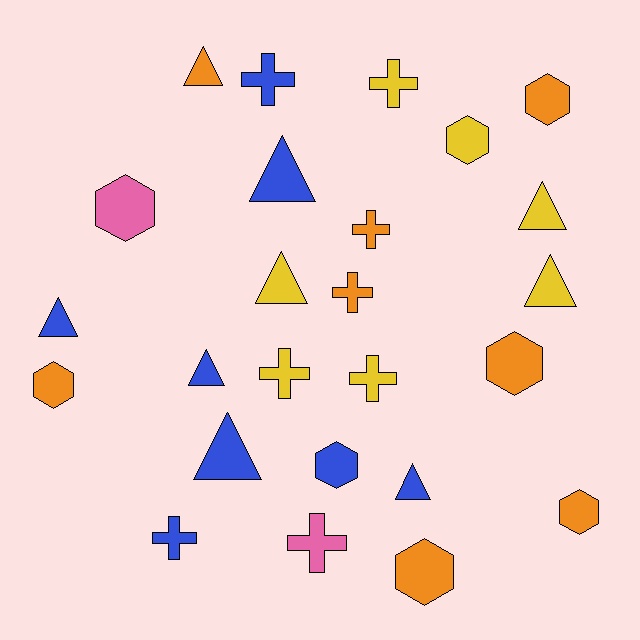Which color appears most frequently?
Blue, with 8 objects.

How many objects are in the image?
There are 25 objects.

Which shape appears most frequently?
Triangle, with 9 objects.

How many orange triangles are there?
There is 1 orange triangle.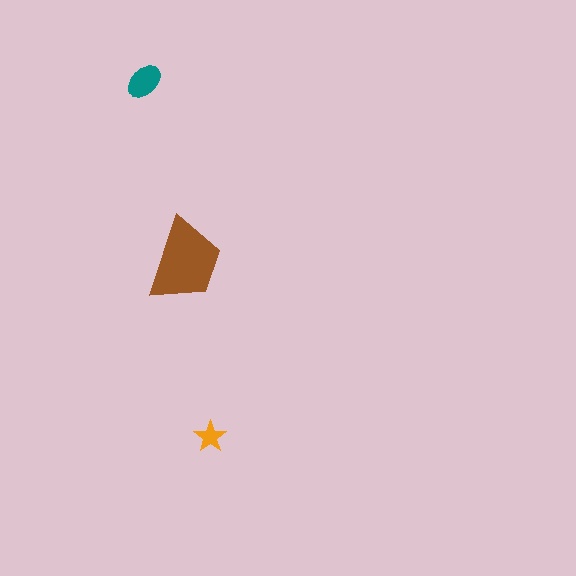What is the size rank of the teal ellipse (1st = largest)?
2nd.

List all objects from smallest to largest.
The orange star, the teal ellipse, the brown trapezoid.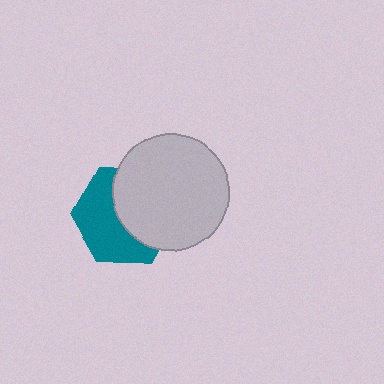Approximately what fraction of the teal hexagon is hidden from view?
Roughly 49% of the teal hexagon is hidden behind the light gray circle.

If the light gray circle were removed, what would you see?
You would see the complete teal hexagon.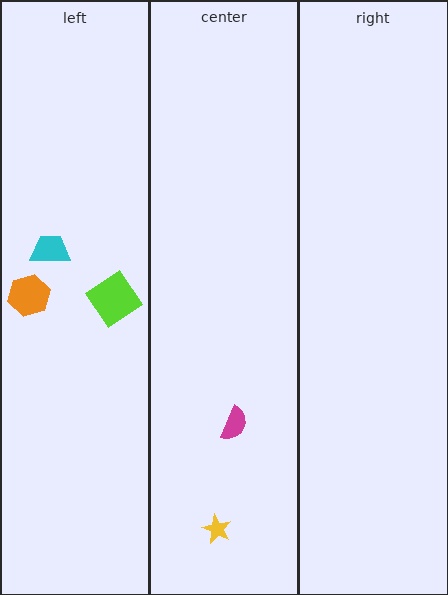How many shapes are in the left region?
3.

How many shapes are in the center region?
2.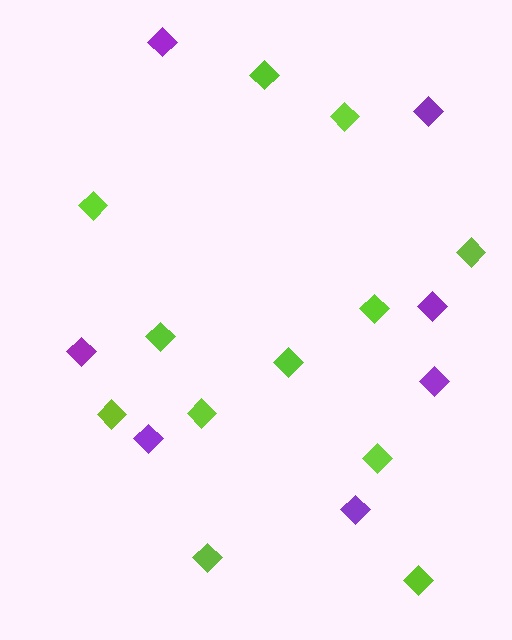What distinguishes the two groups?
There are 2 groups: one group of lime diamonds (12) and one group of purple diamonds (7).